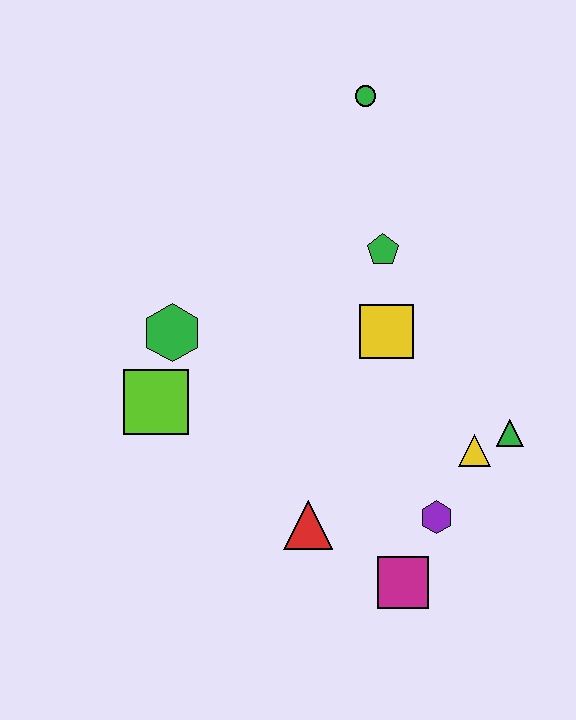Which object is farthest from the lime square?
The green circle is farthest from the lime square.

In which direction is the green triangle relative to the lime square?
The green triangle is to the right of the lime square.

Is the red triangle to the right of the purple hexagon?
No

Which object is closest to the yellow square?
The green pentagon is closest to the yellow square.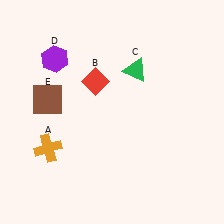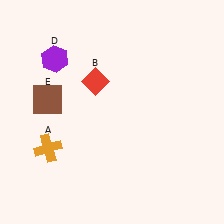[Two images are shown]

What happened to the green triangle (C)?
The green triangle (C) was removed in Image 2. It was in the top-right area of Image 1.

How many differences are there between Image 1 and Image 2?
There is 1 difference between the two images.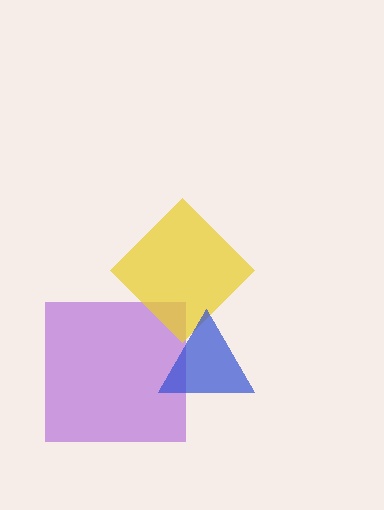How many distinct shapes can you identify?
There are 3 distinct shapes: a purple square, a yellow diamond, a blue triangle.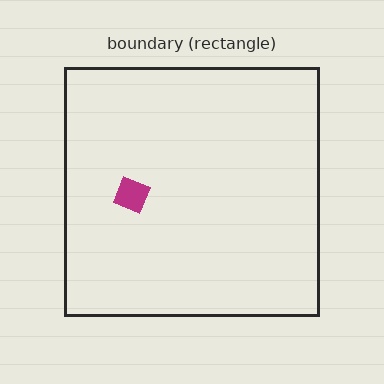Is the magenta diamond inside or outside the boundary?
Inside.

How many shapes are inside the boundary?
1 inside, 0 outside.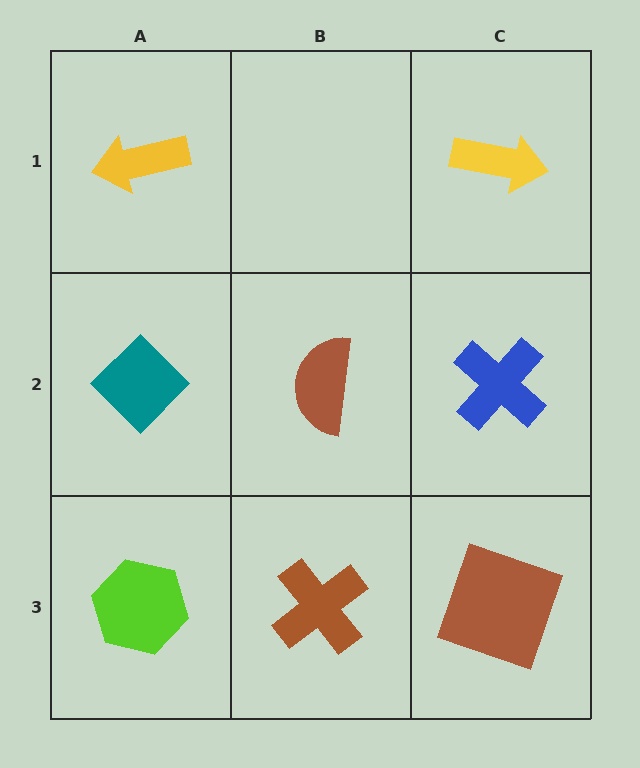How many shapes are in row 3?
3 shapes.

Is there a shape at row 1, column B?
No, that cell is empty.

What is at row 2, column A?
A teal diamond.